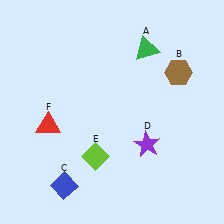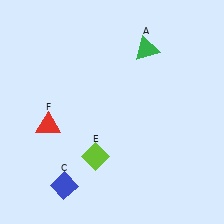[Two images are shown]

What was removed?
The purple star (D), the brown hexagon (B) were removed in Image 2.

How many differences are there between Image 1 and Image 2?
There are 2 differences between the two images.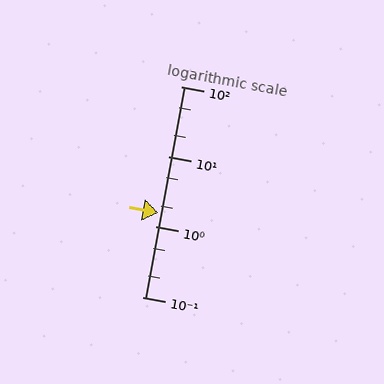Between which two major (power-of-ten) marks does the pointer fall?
The pointer is between 1 and 10.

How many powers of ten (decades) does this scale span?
The scale spans 3 decades, from 0.1 to 100.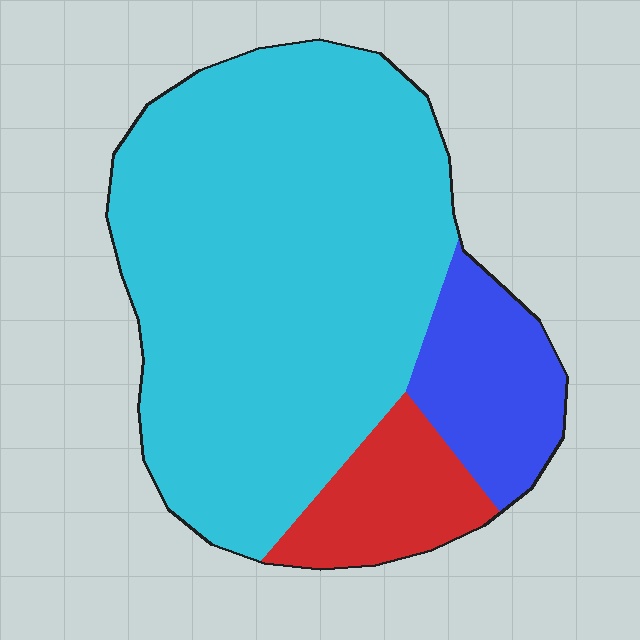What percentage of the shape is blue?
Blue covers 14% of the shape.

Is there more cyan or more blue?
Cyan.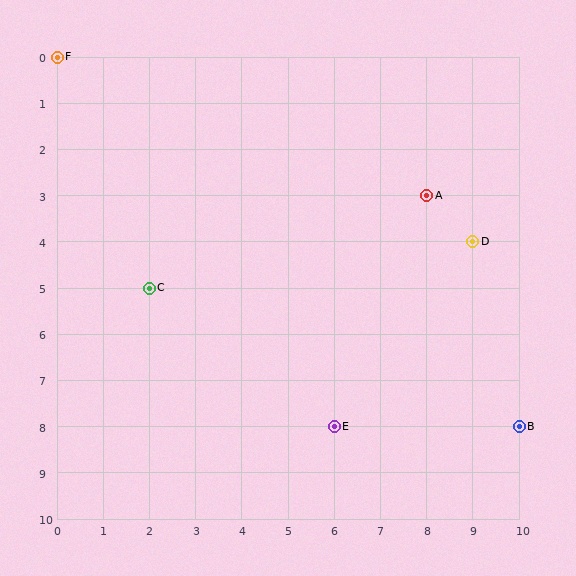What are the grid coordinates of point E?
Point E is at grid coordinates (6, 8).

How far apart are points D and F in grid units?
Points D and F are 9 columns and 4 rows apart (about 9.8 grid units diagonally).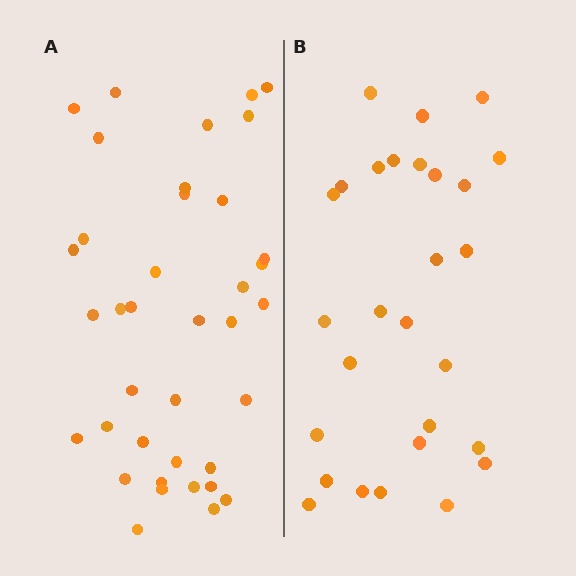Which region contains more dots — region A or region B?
Region A (the left region) has more dots.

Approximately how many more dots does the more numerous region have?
Region A has roughly 10 or so more dots than region B.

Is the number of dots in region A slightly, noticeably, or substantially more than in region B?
Region A has noticeably more, but not dramatically so. The ratio is roughly 1.4 to 1.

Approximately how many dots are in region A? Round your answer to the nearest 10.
About 40 dots. (The exact count is 38, which rounds to 40.)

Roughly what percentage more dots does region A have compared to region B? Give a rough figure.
About 35% more.